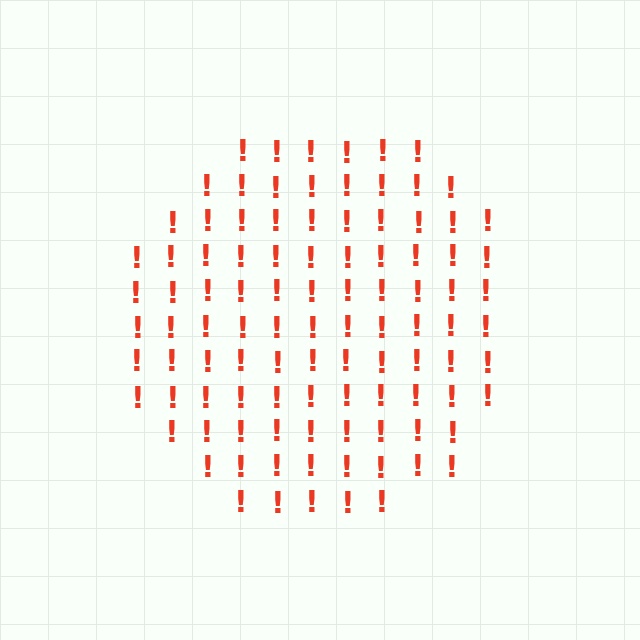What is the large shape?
The large shape is a circle.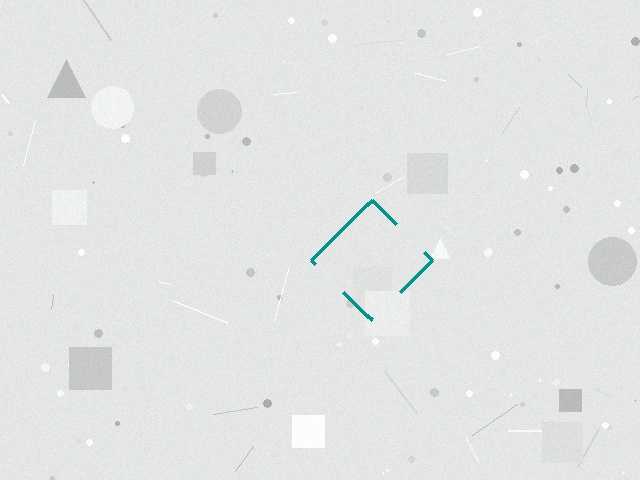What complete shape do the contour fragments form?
The contour fragments form a diamond.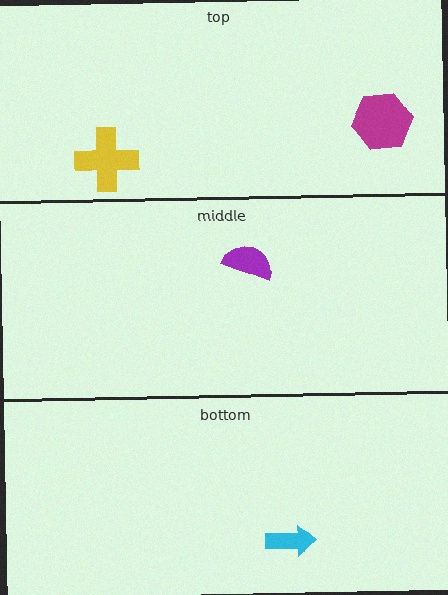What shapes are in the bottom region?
The cyan arrow.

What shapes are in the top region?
The magenta hexagon, the yellow cross.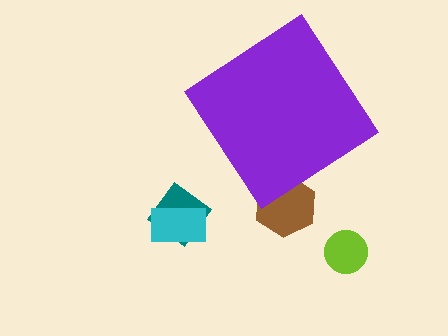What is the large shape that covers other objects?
A purple diamond.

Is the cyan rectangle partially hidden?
No, the cyan rectangle is fully visible.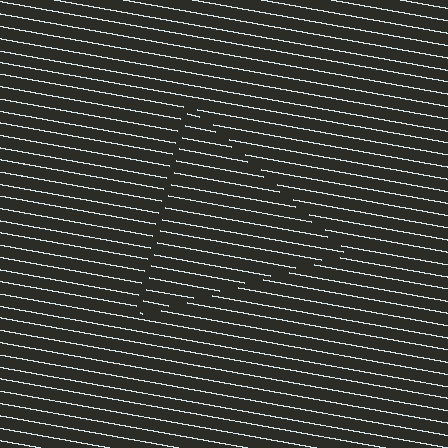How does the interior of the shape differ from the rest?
The interior of the shape contains the same grating, shifted by half a period — the contour is defined by the phase discontinuity where line-ends from the inner and outer gratings abut.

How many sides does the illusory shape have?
3 sides — the line-ends trace a triangle.